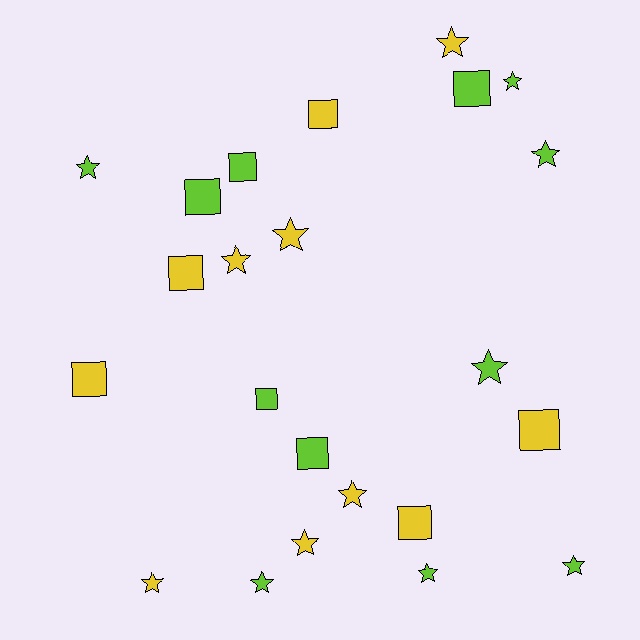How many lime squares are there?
There are 5 lime squares.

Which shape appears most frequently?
Star, with 13 objects.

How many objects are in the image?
There are 23 objects.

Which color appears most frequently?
Lime, with 12 objects.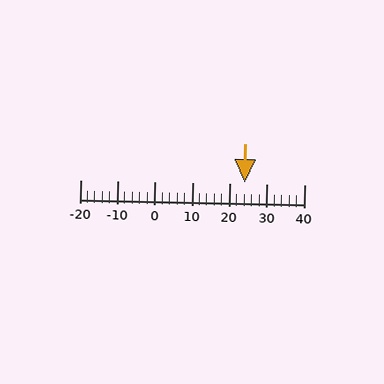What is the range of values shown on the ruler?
The ruler shows values from -20 to 40.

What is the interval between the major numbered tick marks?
The major tick marks are spaced 10 units apart.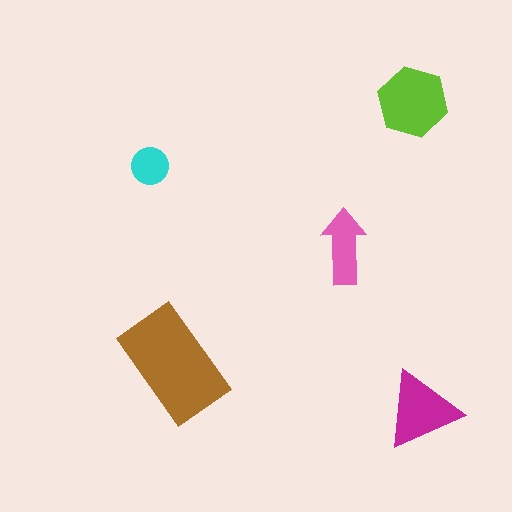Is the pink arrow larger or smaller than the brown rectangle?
Smaller.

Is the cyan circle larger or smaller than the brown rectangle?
Smaller.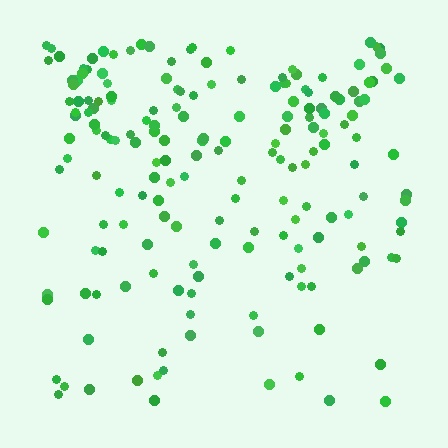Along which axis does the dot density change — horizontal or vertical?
Vertical.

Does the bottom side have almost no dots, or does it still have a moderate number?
Still a moderate number, just noticeably fewer than the top.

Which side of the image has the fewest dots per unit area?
The bottom.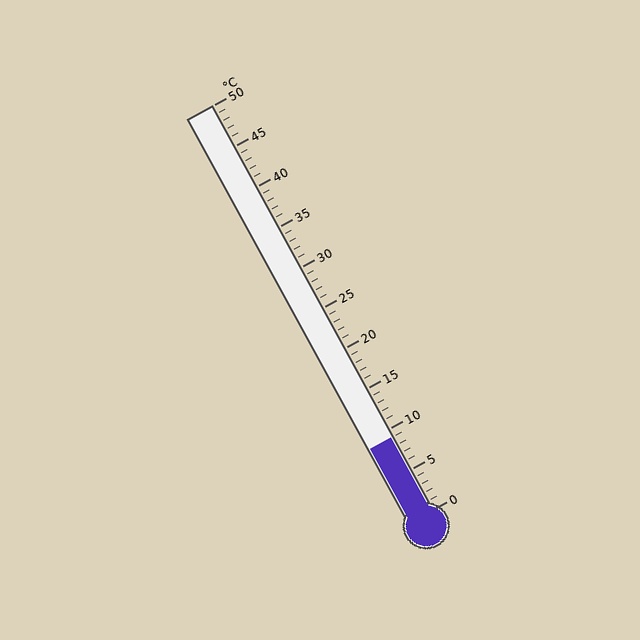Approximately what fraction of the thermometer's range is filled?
The thermometer is filled to approximately 20% of its range.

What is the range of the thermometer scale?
The thermometer scale ranges from 0°C to 50°C.